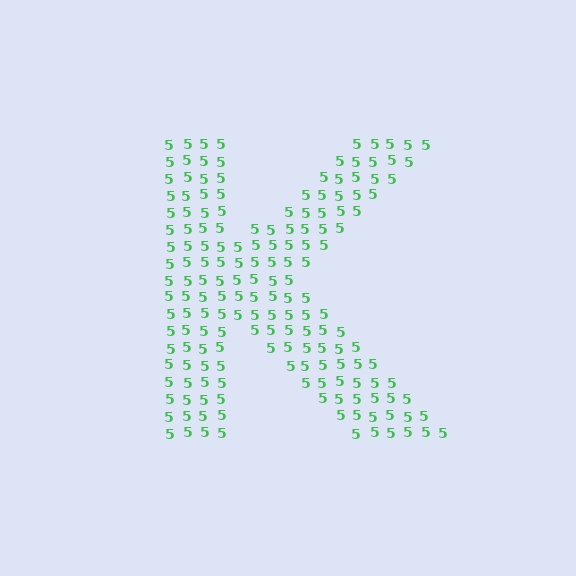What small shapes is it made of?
It is made of small digit 5's.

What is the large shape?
The large shape is the letter K.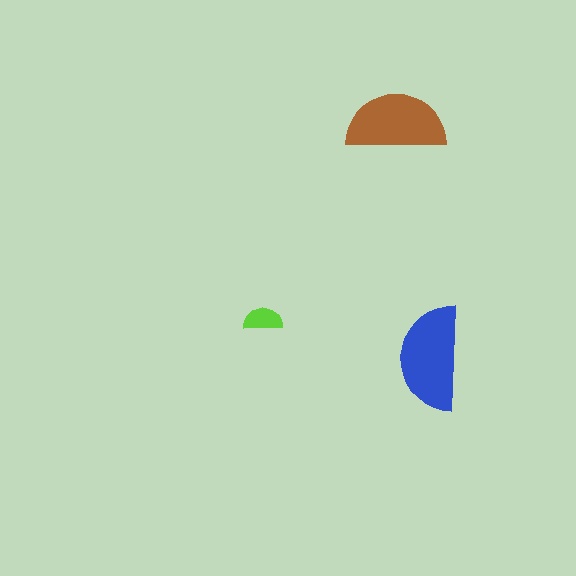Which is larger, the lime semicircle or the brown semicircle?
The brown one.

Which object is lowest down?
The blue semicircle is bottommost.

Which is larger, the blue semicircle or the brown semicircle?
The blue one.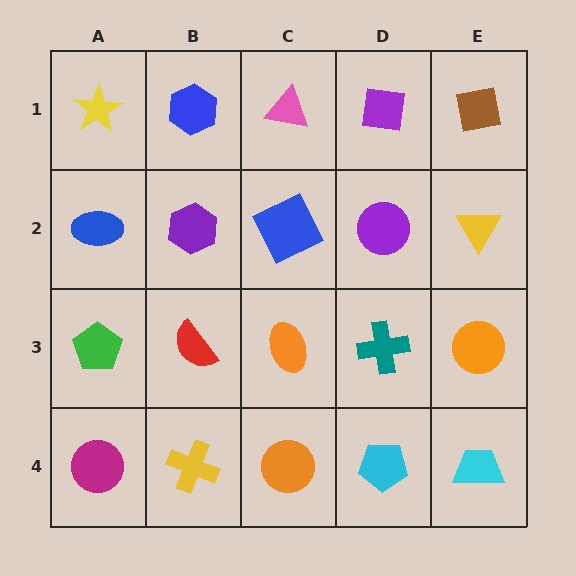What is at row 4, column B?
A yellow cross.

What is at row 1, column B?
A blue hexagon.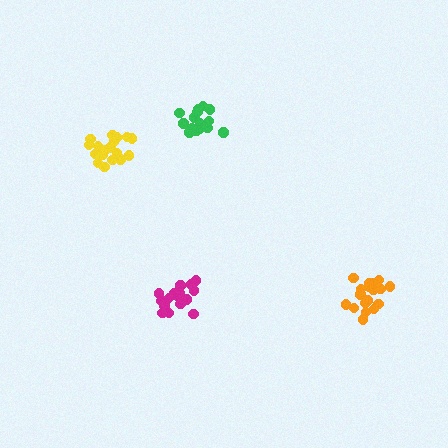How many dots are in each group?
Group 1: 16 dots, Group 2: 16 dots, Group 3: 19 dots, Group 4: 18 dots (69 total).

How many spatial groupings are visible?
There are 4 spatial groupings.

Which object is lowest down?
The magenta cluster is bottommost.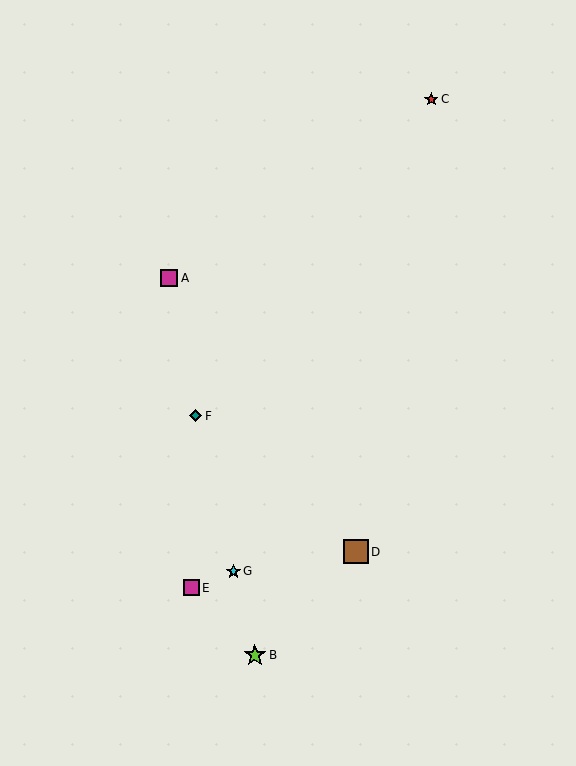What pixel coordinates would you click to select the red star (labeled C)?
Click at (431, 99) to select the red star C.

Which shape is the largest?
The brown square (labeled D) is the largest.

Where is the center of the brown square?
The center of the brown square is at (356, 552).